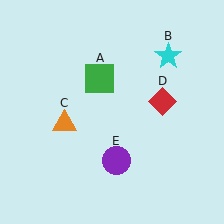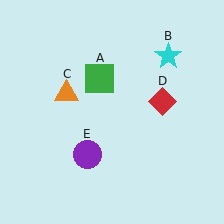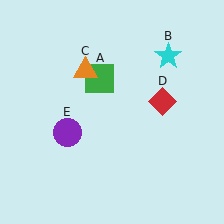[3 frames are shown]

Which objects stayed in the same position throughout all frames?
Green square (object A) and cyan star (object B) and red diamond (object D) remained stationary.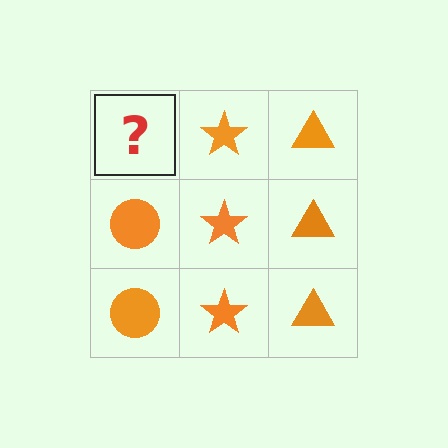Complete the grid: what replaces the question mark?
The question mark should be replaced with an orange circle.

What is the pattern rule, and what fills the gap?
The rule is that each column has a consistent shape. The gap should be filled with an orange circle.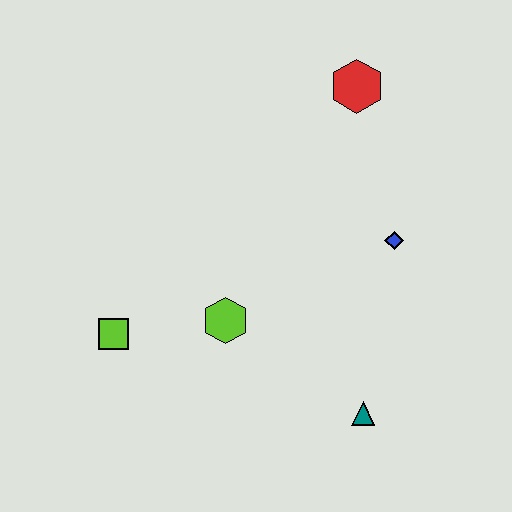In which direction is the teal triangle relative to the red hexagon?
The teal triangle is below the red hexagon.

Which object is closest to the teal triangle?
The lime hexagon is closest to the teal triangle.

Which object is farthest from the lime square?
The red hexagon is farthest from the lime square.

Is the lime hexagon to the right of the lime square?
Yes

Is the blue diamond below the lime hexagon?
No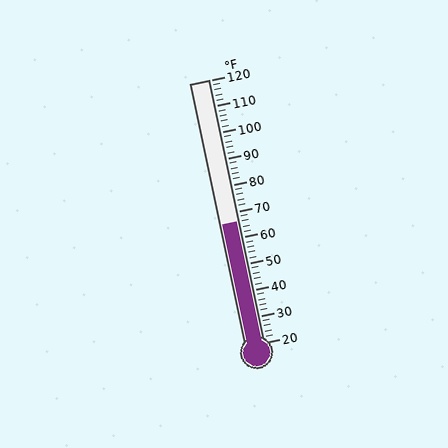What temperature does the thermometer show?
The thermometer shows approximately 66°F.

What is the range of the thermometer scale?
The thermometer scale ranges from 20°F to 120°F.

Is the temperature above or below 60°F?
The temperature is above 60°F.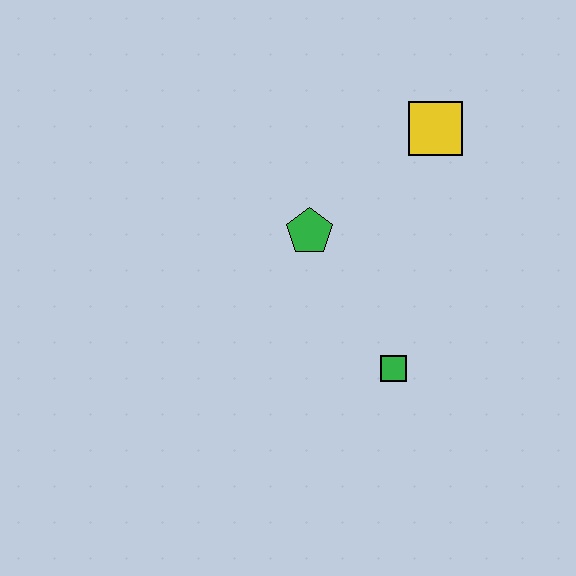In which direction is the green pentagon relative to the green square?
The green pentagon is above the green square.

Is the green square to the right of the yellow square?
No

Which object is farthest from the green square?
The yellow square is farthest from the green square.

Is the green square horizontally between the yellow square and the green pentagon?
Yes